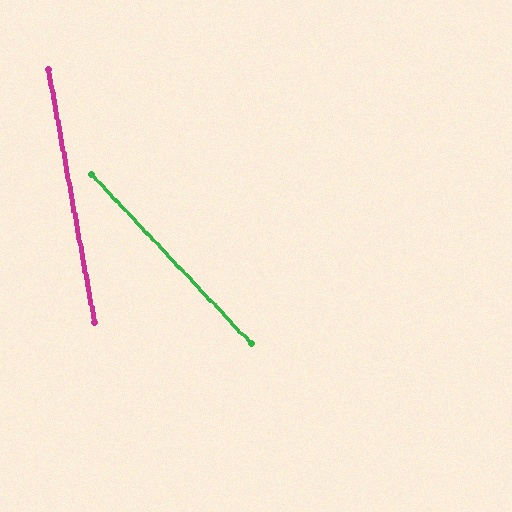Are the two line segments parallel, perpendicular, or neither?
Neither parallel nor perpendicular — they differ by about 33°.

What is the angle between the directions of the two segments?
Approximately 33 degrees.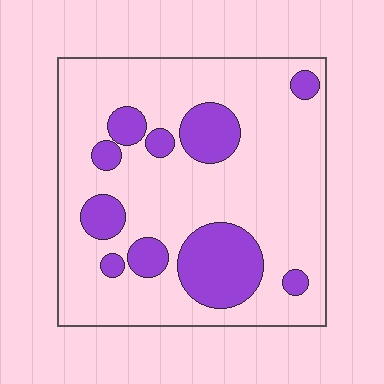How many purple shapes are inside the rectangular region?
10.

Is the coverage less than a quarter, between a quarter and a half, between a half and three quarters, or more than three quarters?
Less than a quarter.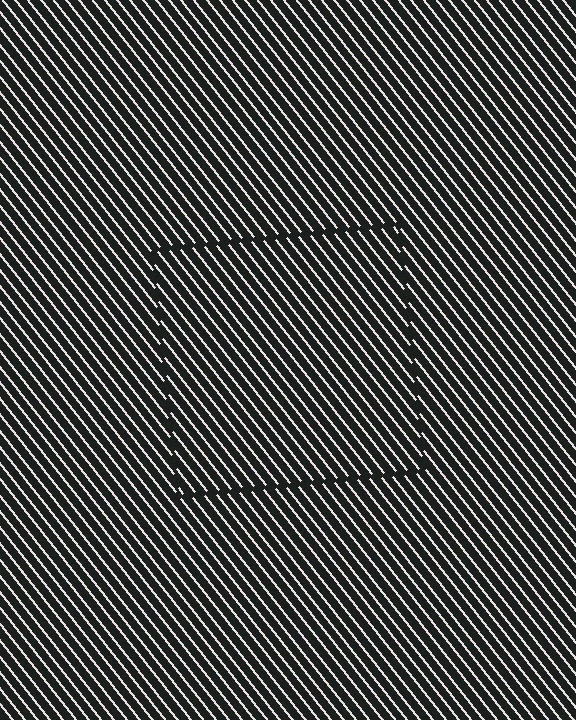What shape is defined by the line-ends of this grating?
An illusory square. The interior of the shape contains the same grating, shifted by half a period — the contour is defined by the phase discontinuity where line-ends from the inner and outer gratings abut.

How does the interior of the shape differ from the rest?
The interior of the shape contains the same grating, shifted by half a period — the contour is defined by the phase discontinuity where line-ends from the inner and outer gratings abut.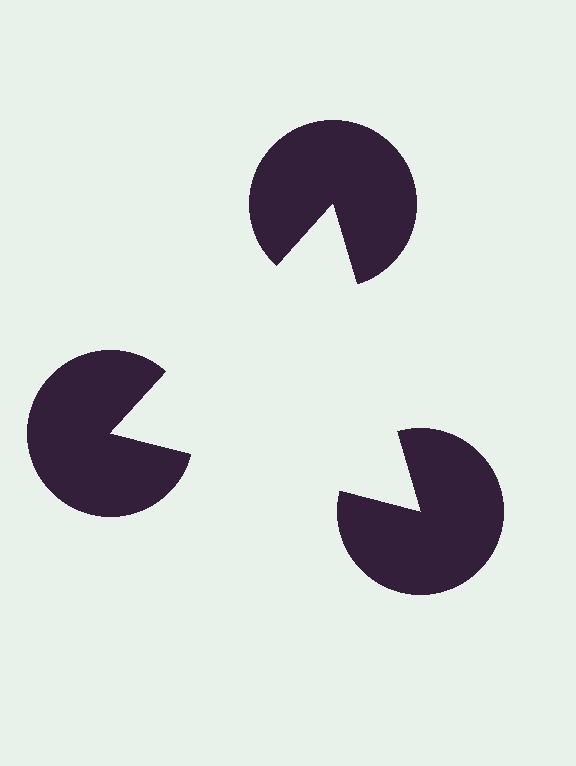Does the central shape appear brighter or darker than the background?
It typically appears slightly brighter than the background, even though no actual brightness change is drawn.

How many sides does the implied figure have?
3 sides.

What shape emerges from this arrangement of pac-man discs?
An illusory triangle — its edges are inferred from the aligned wedge cuts in the pac-man discs, not physically drawn.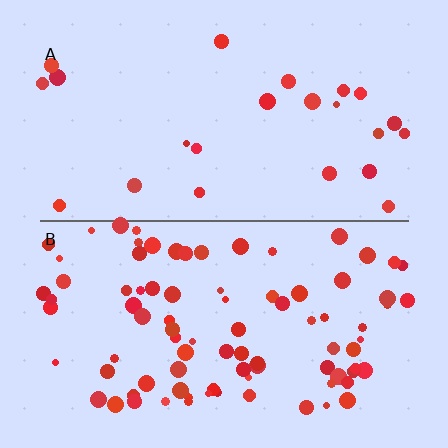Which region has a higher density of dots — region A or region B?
B (the bottom).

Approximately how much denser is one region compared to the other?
Approximately 3.7× — region B over region A.